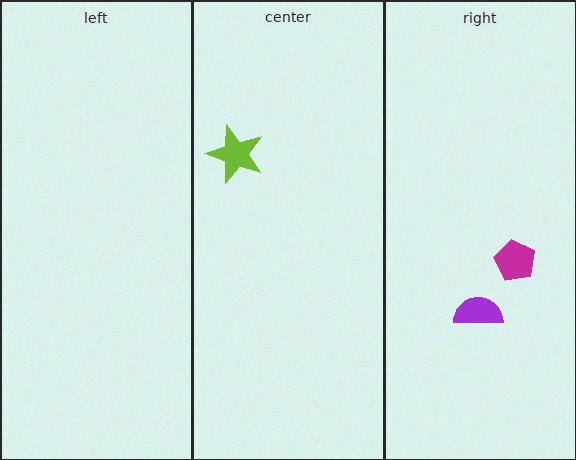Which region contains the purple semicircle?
The right region.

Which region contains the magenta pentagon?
The right region.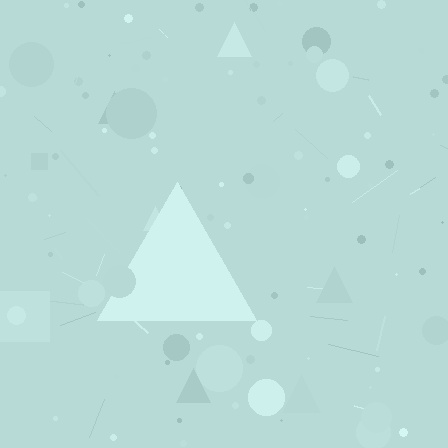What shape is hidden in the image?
A triangle is hidden in the image.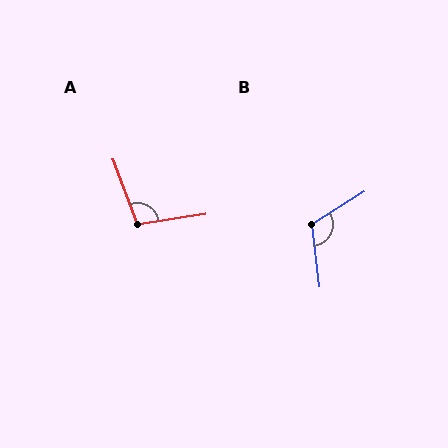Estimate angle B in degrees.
Approximately 115 degrees.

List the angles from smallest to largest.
A (101°), B (115°).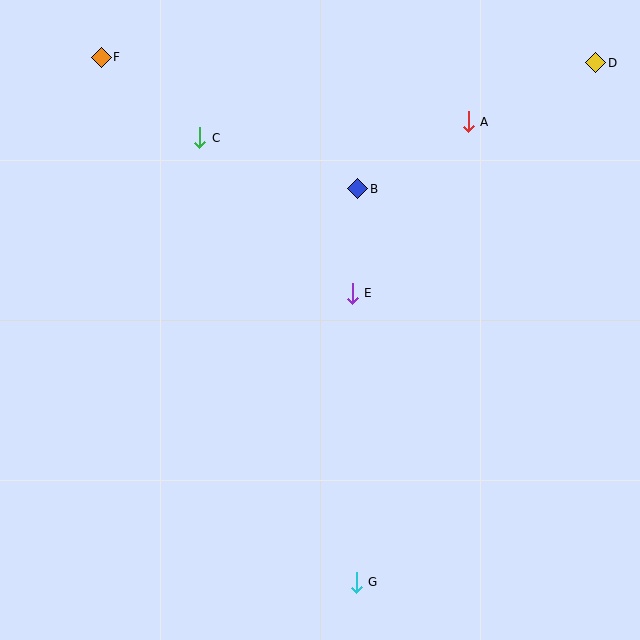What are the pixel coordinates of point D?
Point D is at (596, 63).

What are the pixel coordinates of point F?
Point F is at (101, 57).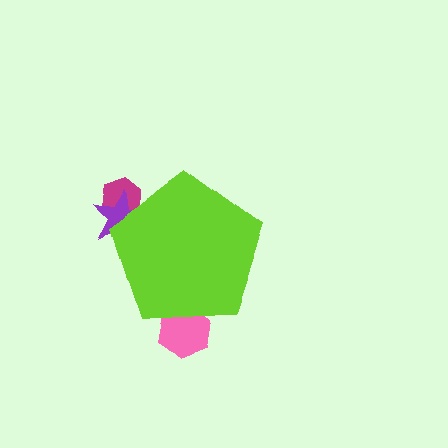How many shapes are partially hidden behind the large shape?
3 shapes are partially hidden.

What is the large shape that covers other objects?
A lime pentagon.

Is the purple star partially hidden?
Yes, the purple star is partially hidden behind the lime pentagon.